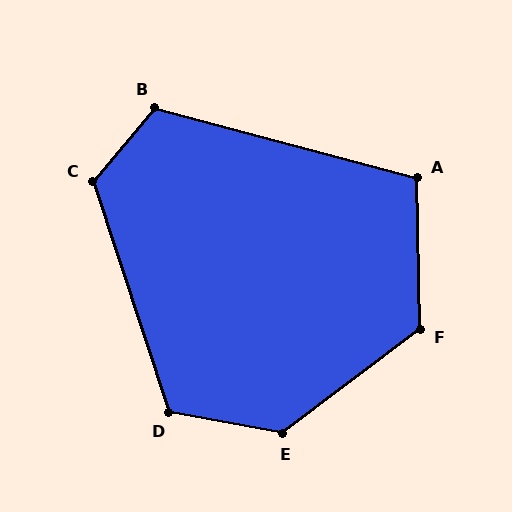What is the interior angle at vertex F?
Approximately 126 degrees (obtuse).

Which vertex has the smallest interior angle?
A, at approximately 106 degrees.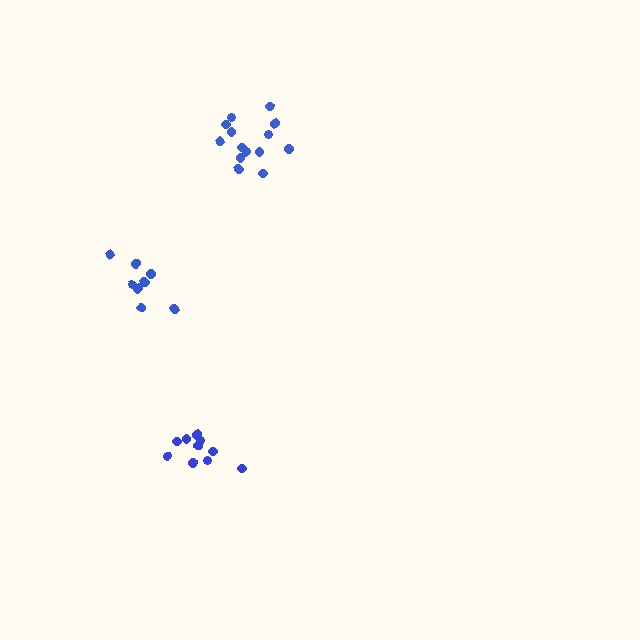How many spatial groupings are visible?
There are 3 spatial groupings.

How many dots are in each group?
Group 1: 8 dots, Group 2: 14 dots, Group 3: 10 dots (32 total).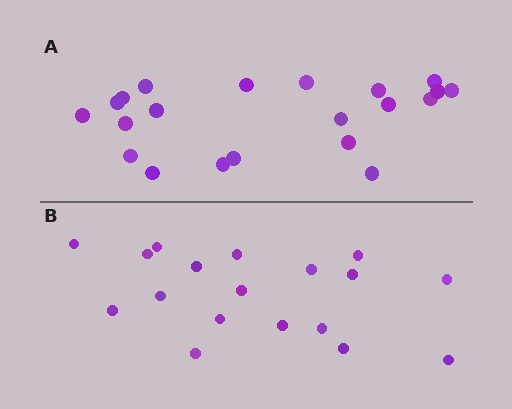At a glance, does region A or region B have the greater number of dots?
Region A (the top region) has more dots.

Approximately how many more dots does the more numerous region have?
Region A has just a few more — roughly 2 or 3 more dots than region B.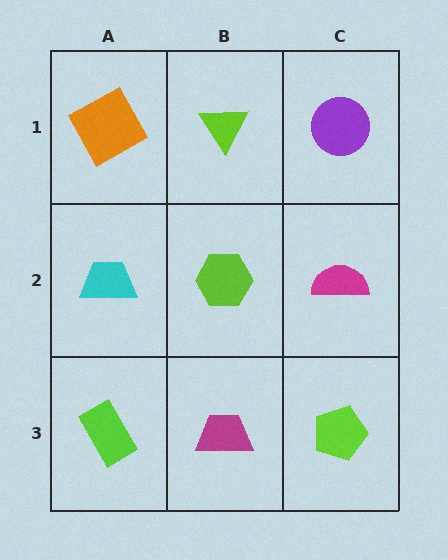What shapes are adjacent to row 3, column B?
A lime hexagon (row 2, column B), a lime rectangle (row 3, column A), a lime pentagon (row 3, column C).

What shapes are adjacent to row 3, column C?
A magenta semicircle (row 2, column C), a magenta trapezoid (row 3, column B).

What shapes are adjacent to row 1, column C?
A magenta semicircle (row 2, column C), a lime triangle (row 1, column B).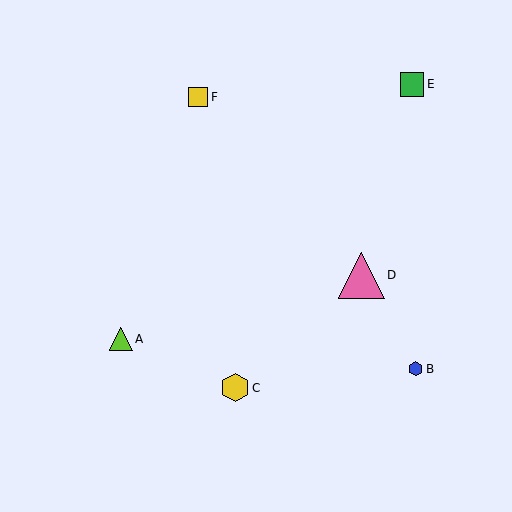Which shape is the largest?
The pink triangle (labeled D) is the largest.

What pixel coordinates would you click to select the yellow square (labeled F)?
Click at (198, 97) to select the yellow square F.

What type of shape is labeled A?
Shape A is a lime triangle.